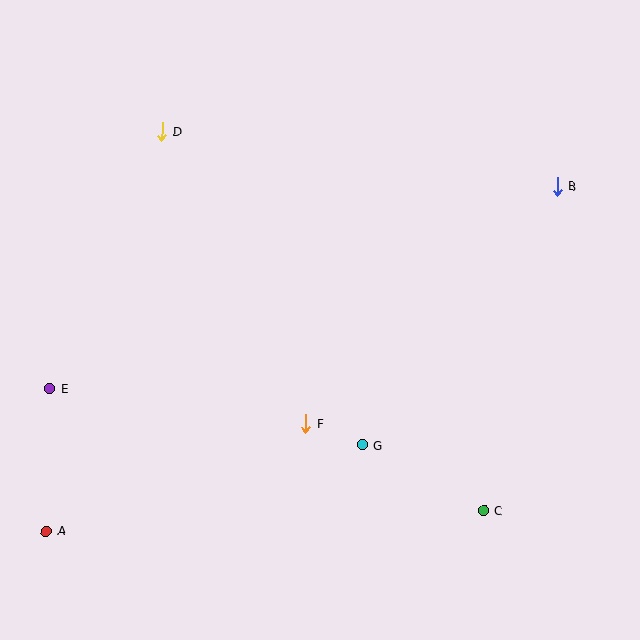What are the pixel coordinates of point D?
Point D is at (162, 132).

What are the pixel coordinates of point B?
Point B is at (558, 186).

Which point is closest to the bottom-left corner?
Point A is closest to the bottom-left corner.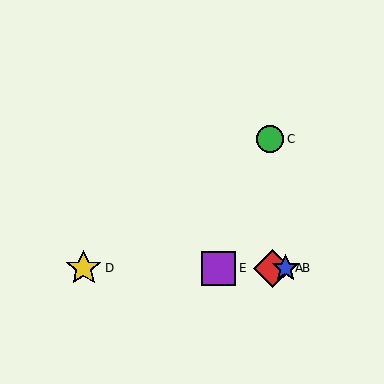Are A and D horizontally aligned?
Yes, both are at y≈268.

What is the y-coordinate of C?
Object C is at y≈139.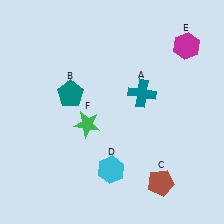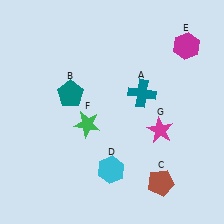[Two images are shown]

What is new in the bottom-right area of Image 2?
A magenta star (G) was added in the bottom-right area of Image 2.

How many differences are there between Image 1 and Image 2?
There is 1 difference between the two images.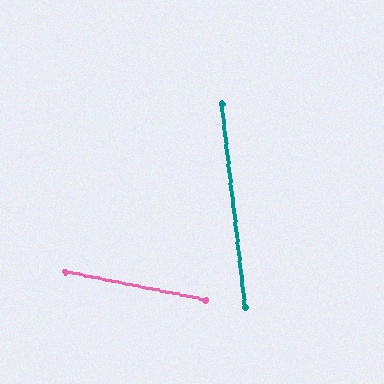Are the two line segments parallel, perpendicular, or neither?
Neither parallel nor perpendicular — they differ by about 72°.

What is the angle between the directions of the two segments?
Approximately 72 degrees.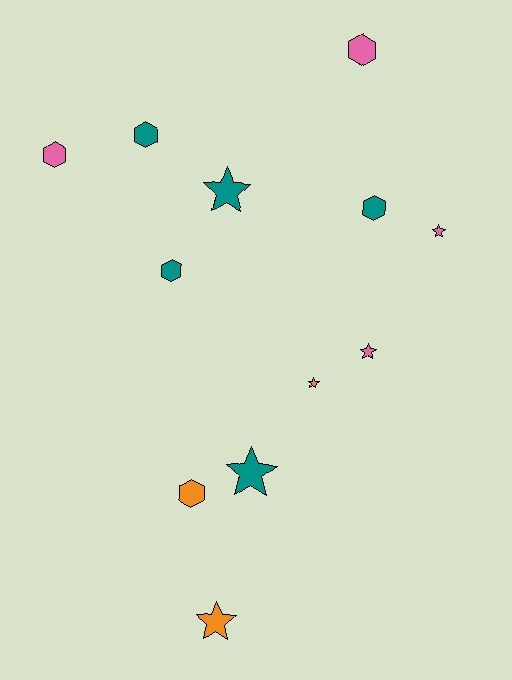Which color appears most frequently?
Teal, with 5 objects.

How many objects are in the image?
There are 12 objects.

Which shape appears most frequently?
Hexagon, with 6 objects.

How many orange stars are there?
There are 2 orange stars.